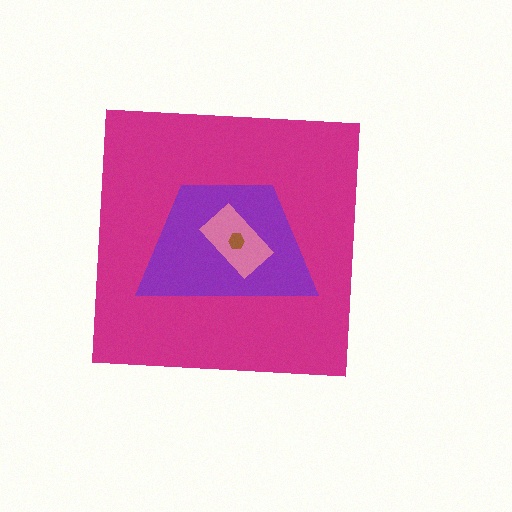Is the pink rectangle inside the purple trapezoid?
Yes.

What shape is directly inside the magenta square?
The purple trapezoid.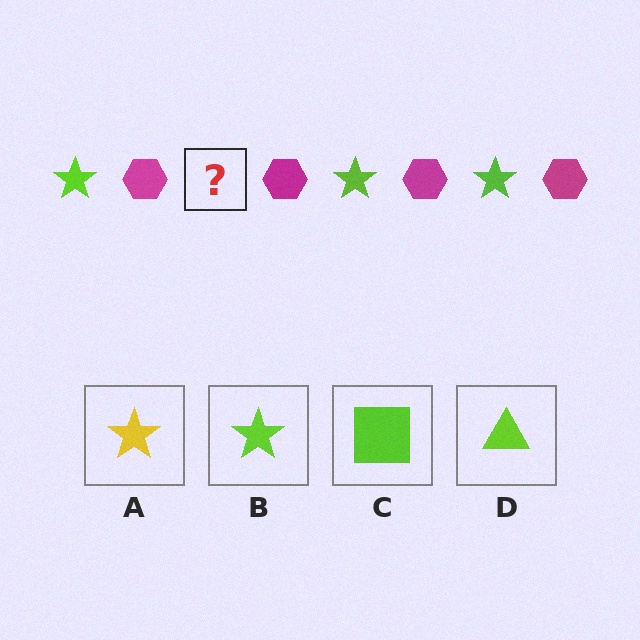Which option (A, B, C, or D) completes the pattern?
B.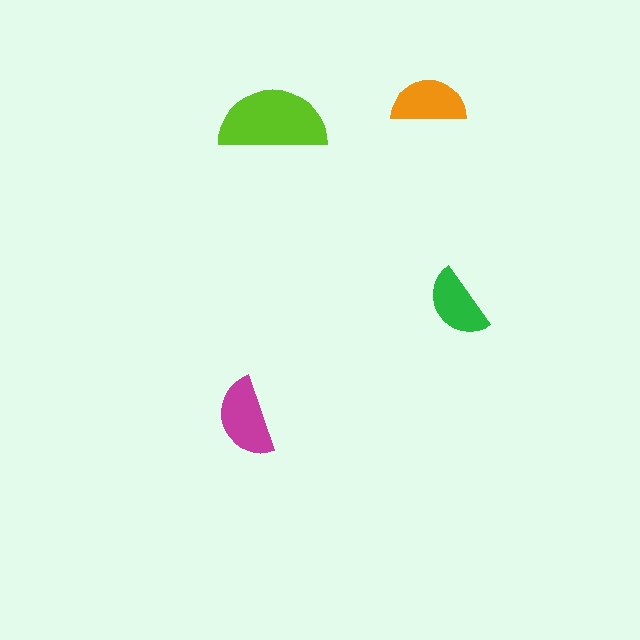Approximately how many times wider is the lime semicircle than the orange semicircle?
About 1.5 times wider.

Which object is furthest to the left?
The magenta semicircle is leftmost.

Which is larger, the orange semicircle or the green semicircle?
The orange one.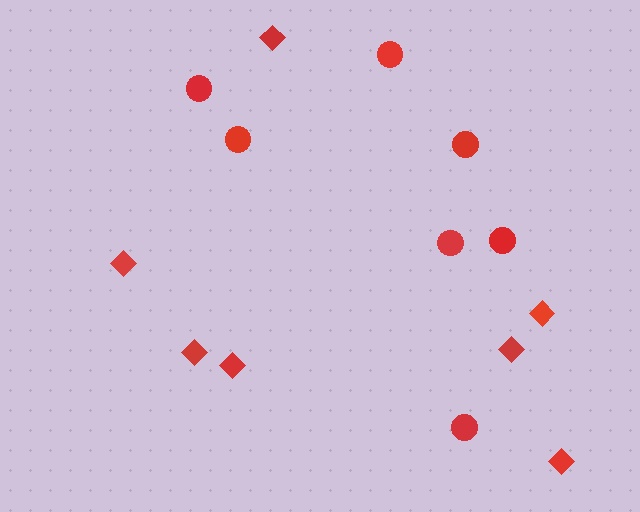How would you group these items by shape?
There are 2 groups: one group of diamonds (7) and one group of circles (7).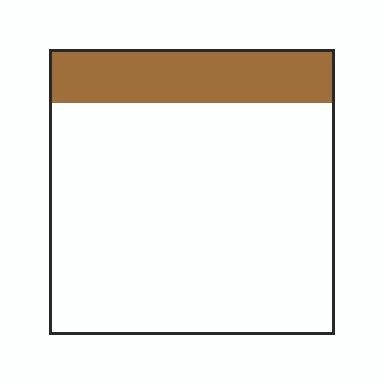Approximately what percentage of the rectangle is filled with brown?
Approximately 20%.